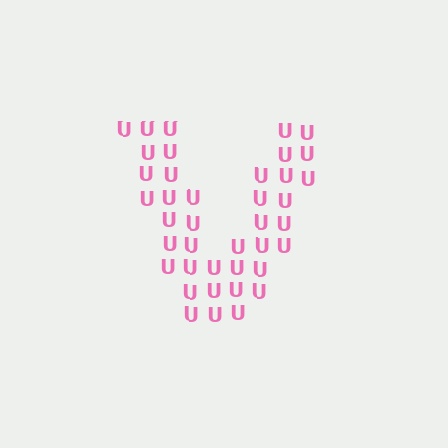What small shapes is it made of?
It is made of small letter U's.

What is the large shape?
The large shape is the letter V.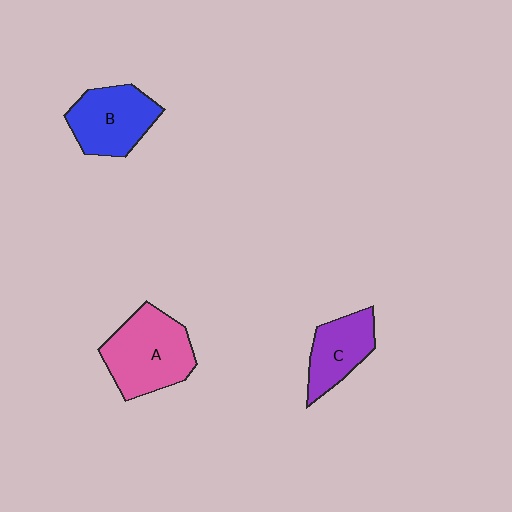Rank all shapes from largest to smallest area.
From largest to smallest: A (pink), B (blue), C (purple).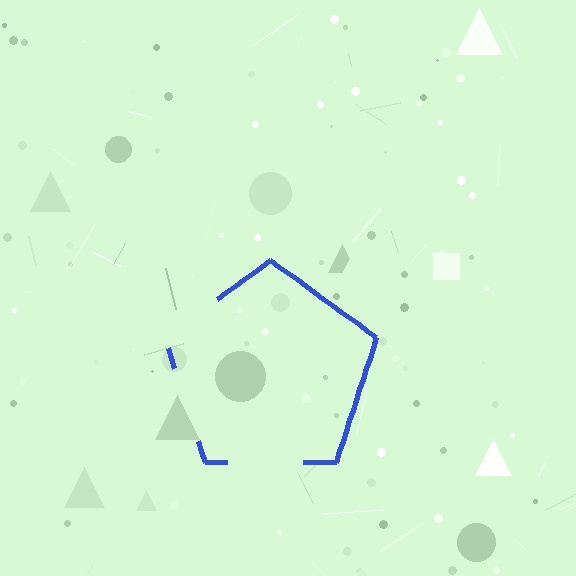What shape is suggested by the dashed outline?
The dashed outline suggests a pentagon.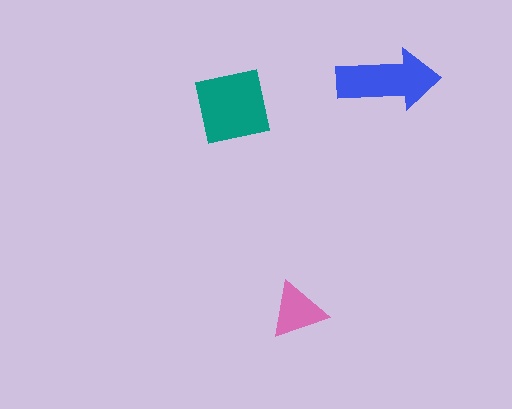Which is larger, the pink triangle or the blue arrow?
The blue arrow.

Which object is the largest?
The teal square.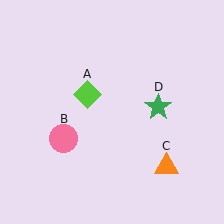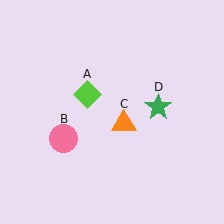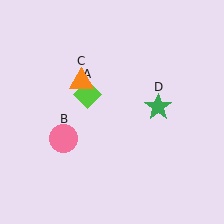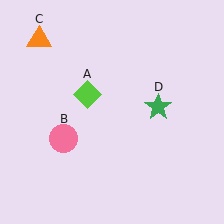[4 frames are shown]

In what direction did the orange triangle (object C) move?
The orange triangle (object C) moved up and to the left.